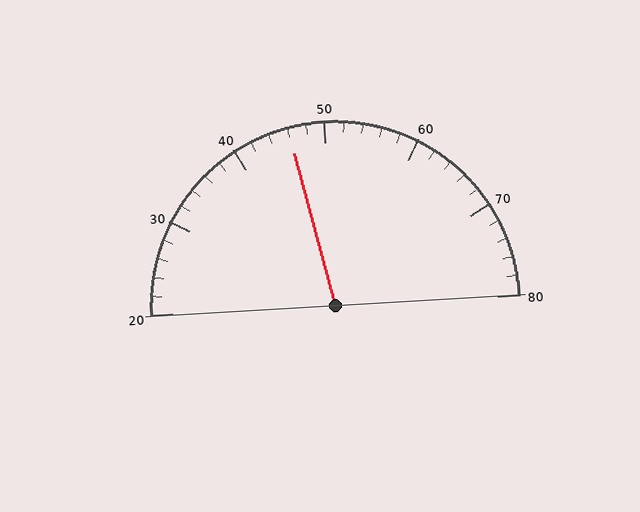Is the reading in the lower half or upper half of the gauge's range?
The reading is in the lower half of the range (20 to 80).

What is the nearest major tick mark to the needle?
The nearest major tick mark is 50.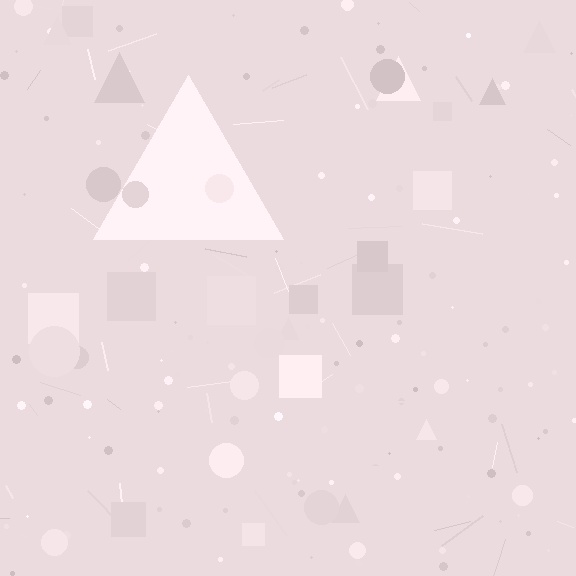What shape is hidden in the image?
A triangle is hidden in the image.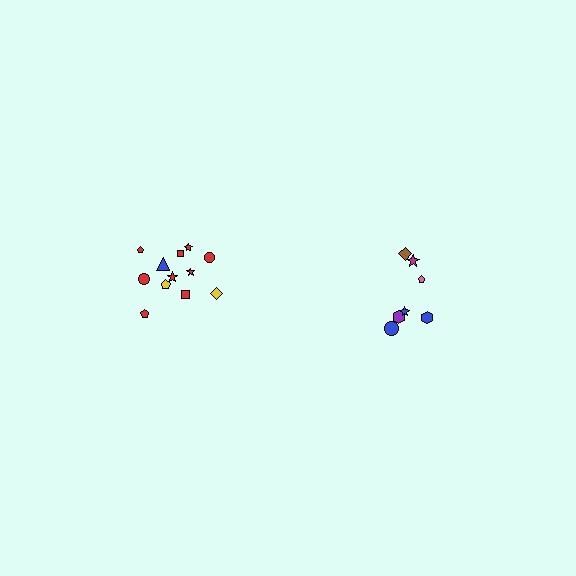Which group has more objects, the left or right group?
The left group.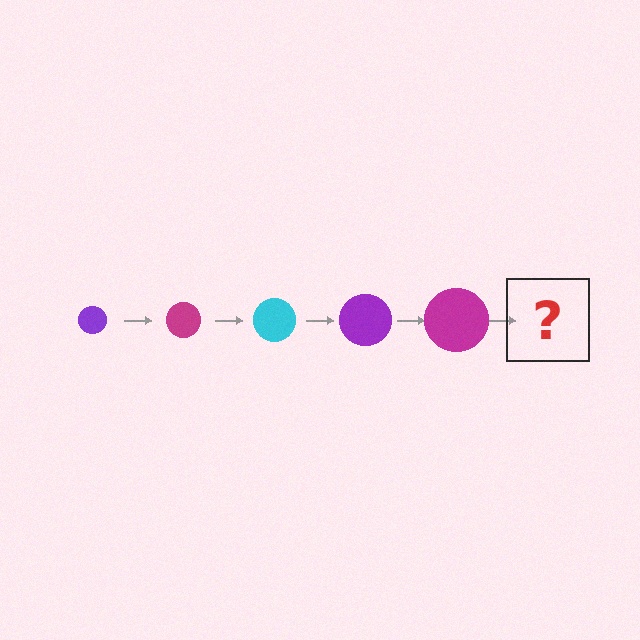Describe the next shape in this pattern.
It should be a cyan circle, larger than the previous one.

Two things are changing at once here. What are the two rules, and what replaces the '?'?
The two rules are that the circle grows larger each step and the color cycles through purple, magenta, and cyan. The '?' should be a cyan circle, larger than the previous one.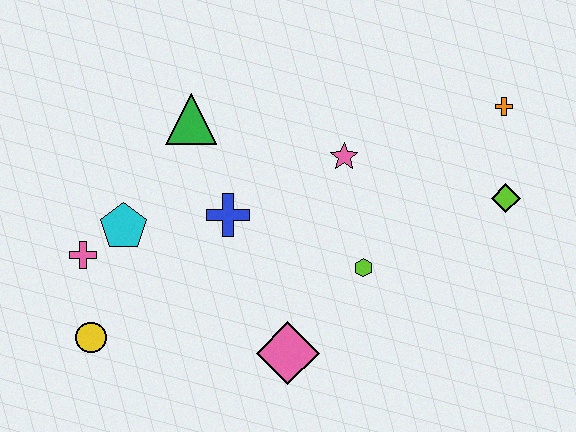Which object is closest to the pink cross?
The cyan pentagon is closest to the pink cross.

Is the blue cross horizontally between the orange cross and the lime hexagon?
No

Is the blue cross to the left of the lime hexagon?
Yes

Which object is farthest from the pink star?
The yellow circle is farthest from the pink star.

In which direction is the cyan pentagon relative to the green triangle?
The cyan pentagon is below the green triangle.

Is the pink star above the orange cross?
No